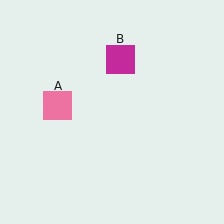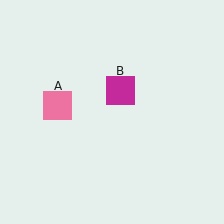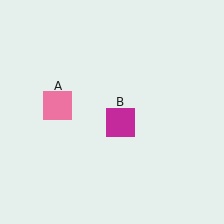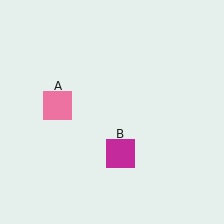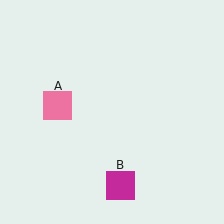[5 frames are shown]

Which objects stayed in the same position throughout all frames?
Pink square (object A) remained stationary.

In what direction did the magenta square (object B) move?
The magenta square (object B) moved down.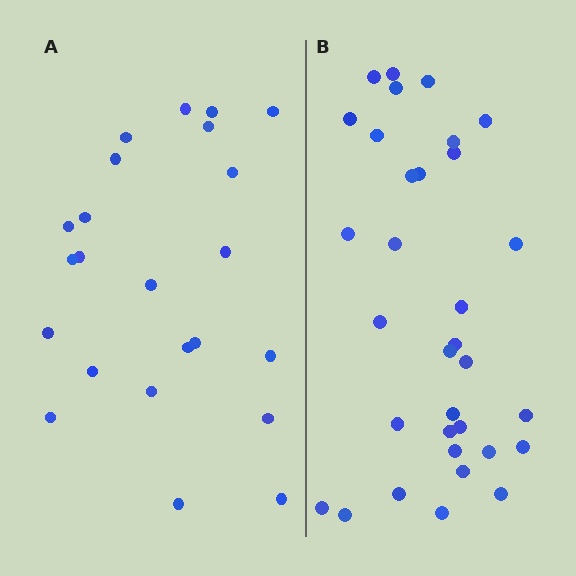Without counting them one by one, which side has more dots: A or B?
Region B (the right region) has more dots.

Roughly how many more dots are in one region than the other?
Region B has roughly 10 or so more dots than region A.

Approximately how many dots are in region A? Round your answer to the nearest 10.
About 20 dots. (The exact count is 23, which rounds to 20.)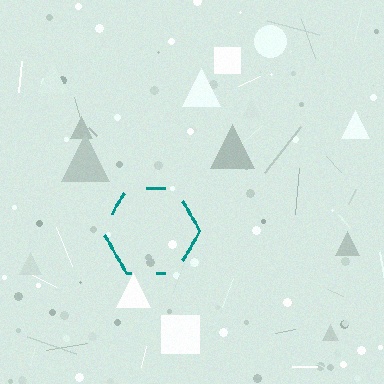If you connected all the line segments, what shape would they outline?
They would outline a hexagon.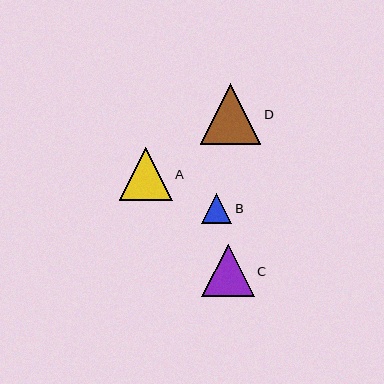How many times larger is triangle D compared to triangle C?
Triangle D is approximately 1.1 times the size of triangle C.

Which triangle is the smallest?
Triangle B is the smallest with a size of approximately 30 pixels.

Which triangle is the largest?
Triangle D is the largest with a size of approximately 61 pixels.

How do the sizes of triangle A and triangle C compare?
Triangle A and triangle C are approximately the same size.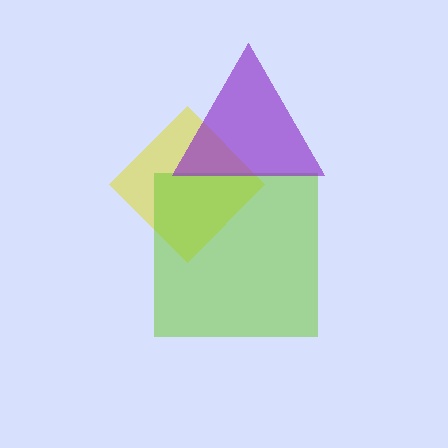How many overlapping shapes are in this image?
There are 3 overlapping shapes in the image.